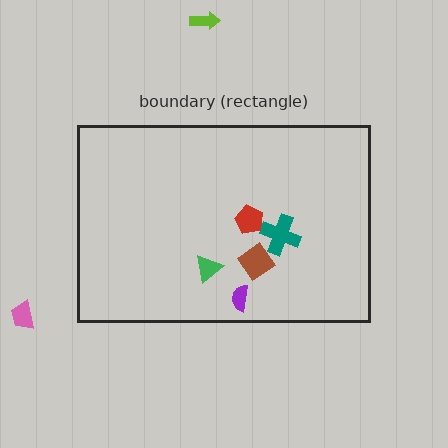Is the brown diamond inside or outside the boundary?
Inside.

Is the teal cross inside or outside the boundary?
Inside.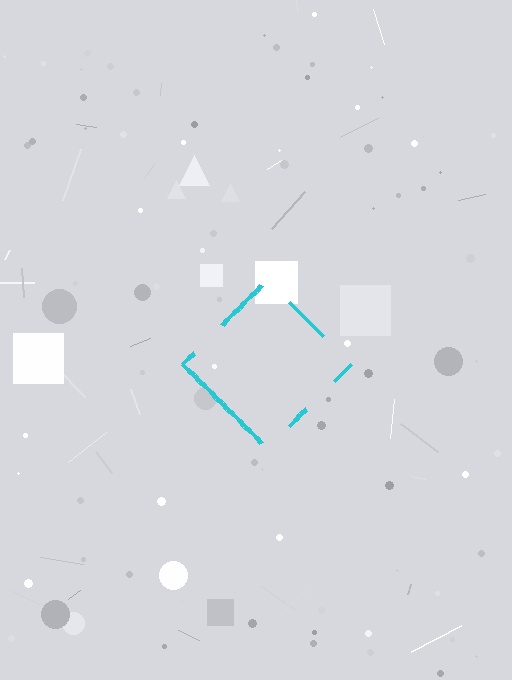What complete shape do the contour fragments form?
The contour fragments form a diamond.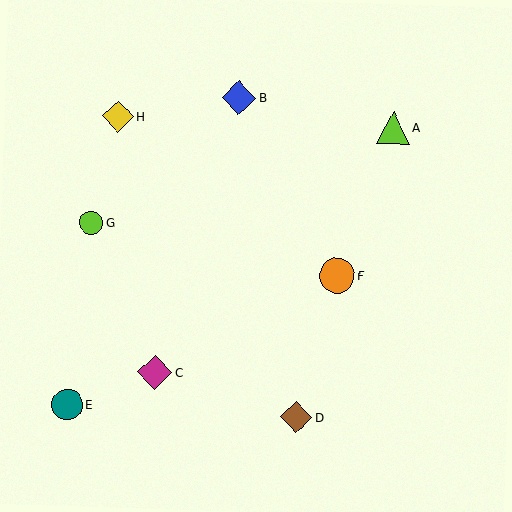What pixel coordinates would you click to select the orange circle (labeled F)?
Click at (337, 276) to select the orange circle F.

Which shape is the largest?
The orange circle (labeled F) is the largest.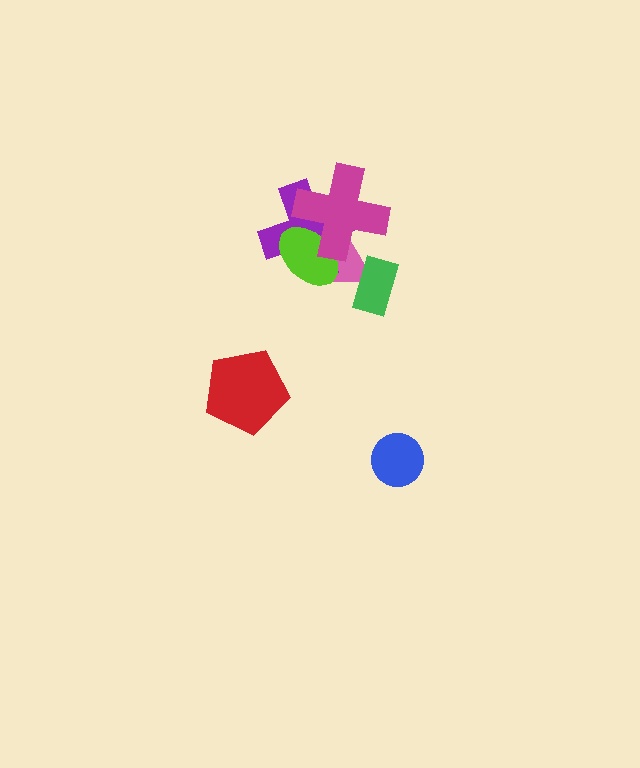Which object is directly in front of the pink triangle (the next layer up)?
The purple cross is directly in front of the pink triangle.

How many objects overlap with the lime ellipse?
3 objects overlap with the lime ellipse.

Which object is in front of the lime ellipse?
The magenta cross is in front of the lime ellipse.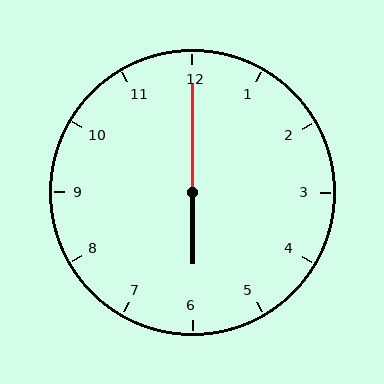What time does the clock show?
6:00.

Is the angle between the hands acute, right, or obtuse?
It is obtuse.